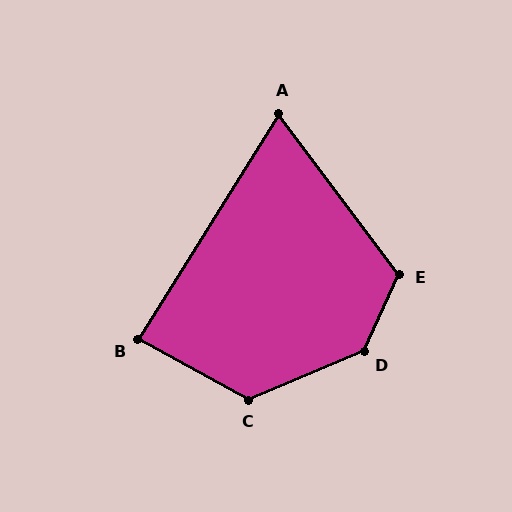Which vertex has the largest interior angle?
D, at approximately 137 degrees.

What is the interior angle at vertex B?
Approximately 87 degrees (approximately right).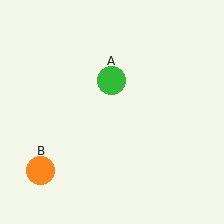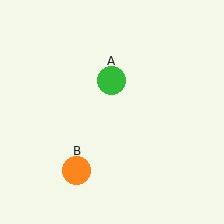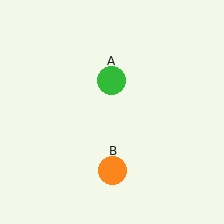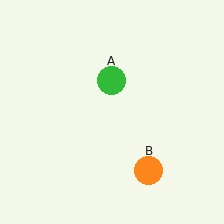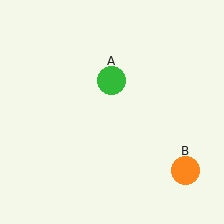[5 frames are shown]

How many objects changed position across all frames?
1 object changed position: orange circle (object B).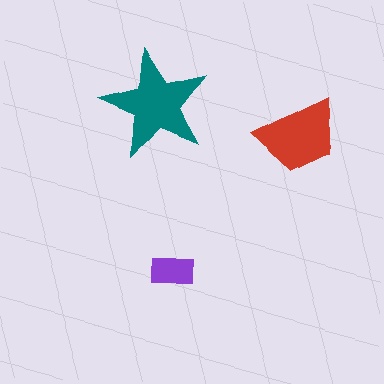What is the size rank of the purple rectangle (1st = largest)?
3rd.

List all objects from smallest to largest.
The purple rectangle, the red trapezoid, the teal star.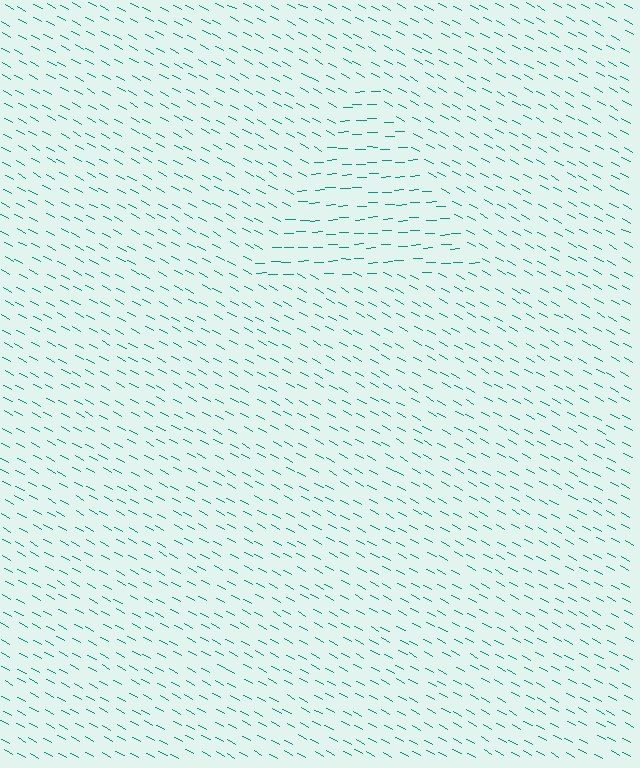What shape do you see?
I see a triangle.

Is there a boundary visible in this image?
Yes, there is a texture boundary formed by a change in line orientation.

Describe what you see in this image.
The image is filled with small teal line segments. A triangle region in the image has lines oriented differently from the surrounding lines, creating a visible texture boundary.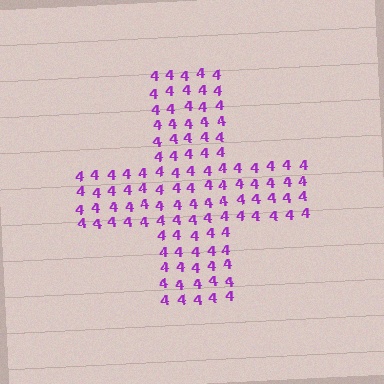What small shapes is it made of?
It is made of small digit 4's.